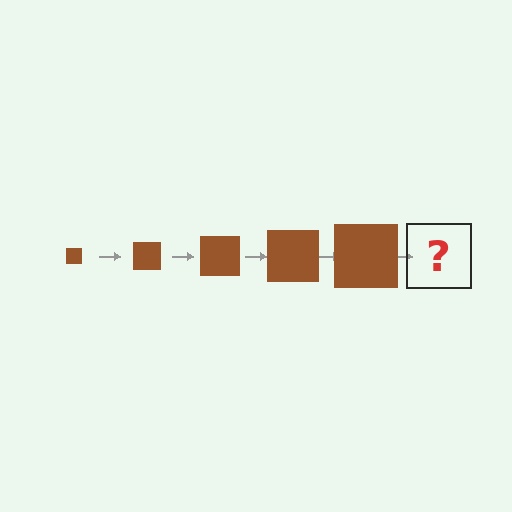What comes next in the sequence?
The next element should be a brown square, larger than the previous one.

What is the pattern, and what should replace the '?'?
The pattern is that the square gets progressively larger each step. The '?' should be a brown square, larger than the previous one.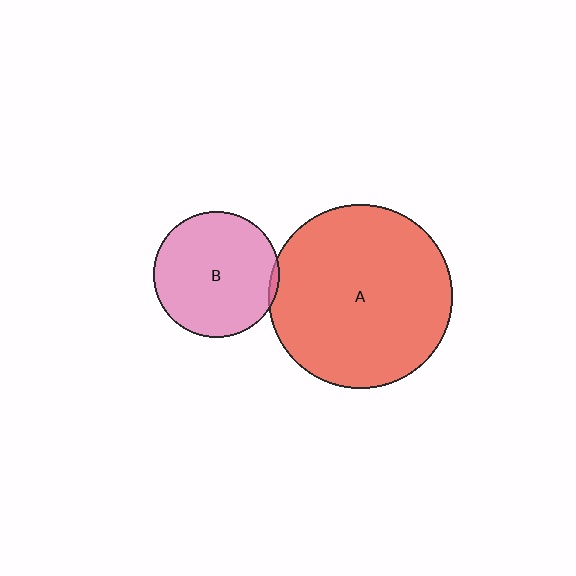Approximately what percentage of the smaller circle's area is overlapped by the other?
Approximately 5%.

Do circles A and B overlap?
Yes.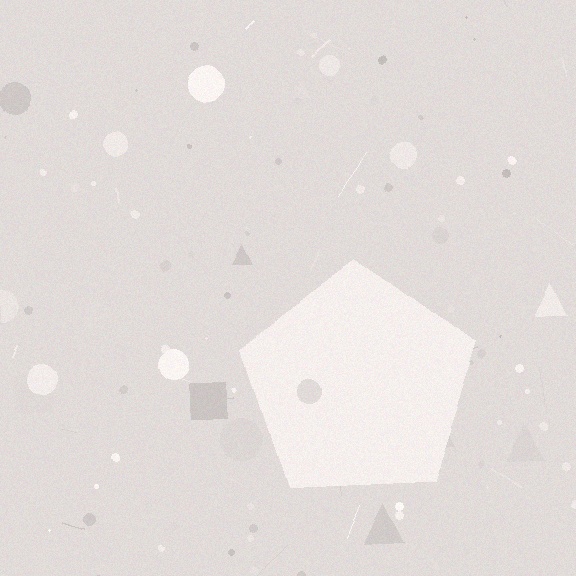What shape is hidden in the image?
A pentagon is hidden in the image.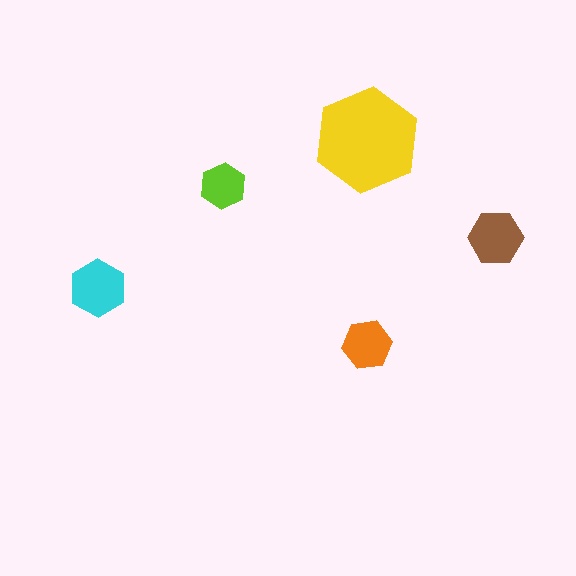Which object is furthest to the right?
The brown hexagon is rightmost.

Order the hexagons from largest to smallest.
the yellow one, the cyan one, the brown one, the orange one, the lime one.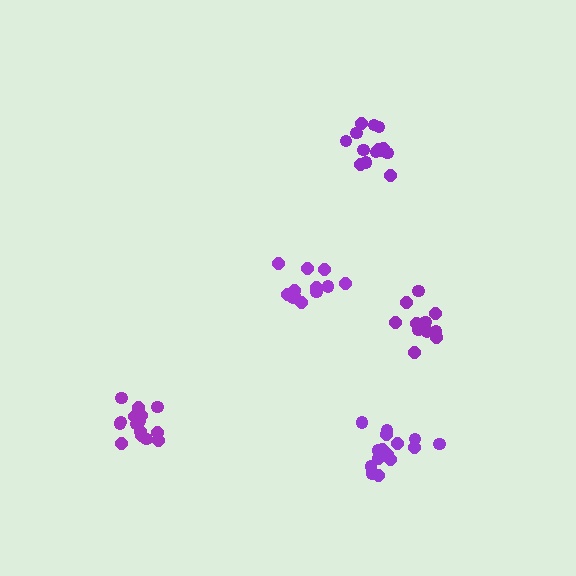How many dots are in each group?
Group 1: 12 dots, Group 2: 12 dots, Group 3: 14 dots, Group 4: 17 dots, Group 5: 15 dots (70 total).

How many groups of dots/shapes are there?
There are 5 groups.